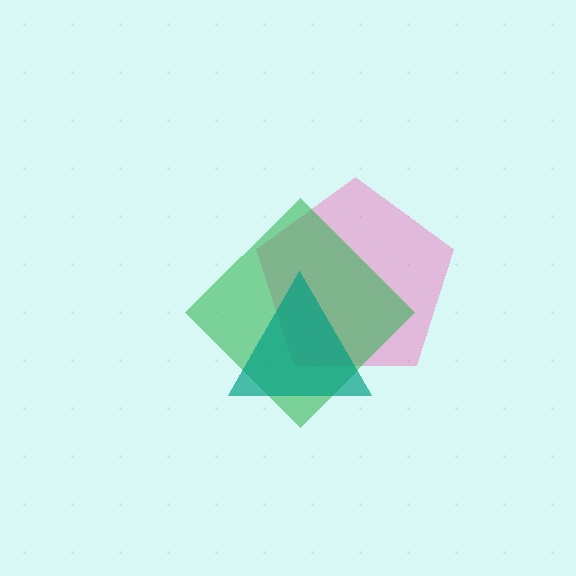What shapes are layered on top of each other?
The layered shapes are: a pink pentagon, a green diamond, a teal triangle.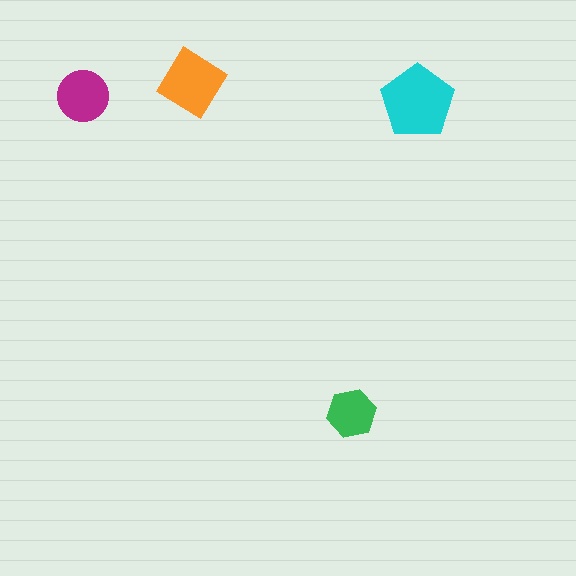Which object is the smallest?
The green hexagon.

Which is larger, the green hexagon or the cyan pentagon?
The cyan pentagon.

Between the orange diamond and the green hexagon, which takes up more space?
The orange diamond.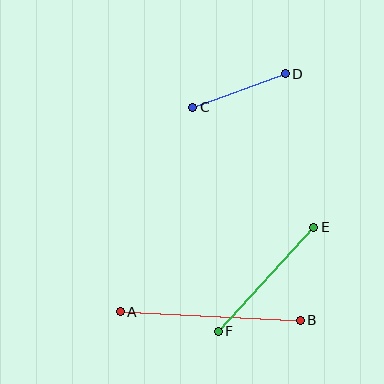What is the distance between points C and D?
The distance is approximately 98 pixels.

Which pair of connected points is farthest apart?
Points A and B are farthest apart.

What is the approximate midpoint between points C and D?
The midpoint is at approximately (239, 90) pixels.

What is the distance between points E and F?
The distance is approximately 141 pixels.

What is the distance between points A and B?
The distance is approximately 180 pixels.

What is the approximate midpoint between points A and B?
The midpoint is at approximately (210, 316) pixels.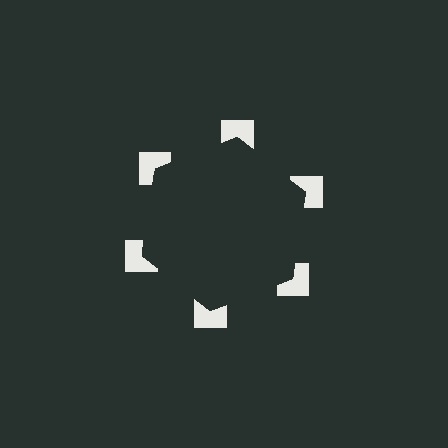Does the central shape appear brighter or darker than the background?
It typically appears slightly darker than the background, even though no actual brightness change is drawn.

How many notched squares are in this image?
There are 6 — one at each vertex of the illusory hexagon.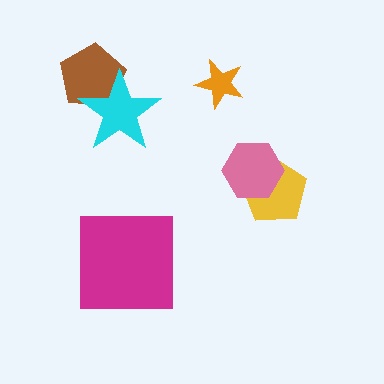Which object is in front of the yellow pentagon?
The pink hexagon is in front of the yellow pentagon.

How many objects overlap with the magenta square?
0 objects overlap with the magenta square.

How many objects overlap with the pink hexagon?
1 object overlaps with the pink hexagon.